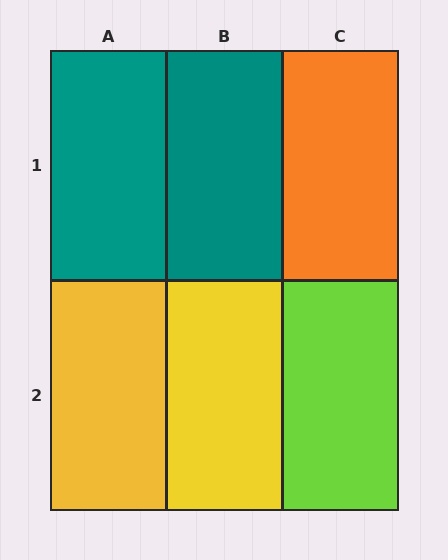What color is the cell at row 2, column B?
Yellow.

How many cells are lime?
1 cell is lime.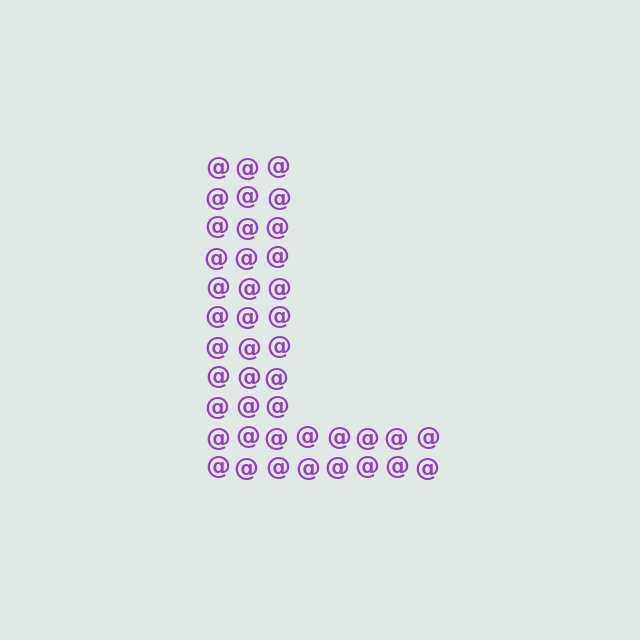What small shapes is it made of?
It is made of small at signs.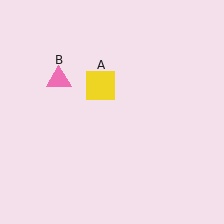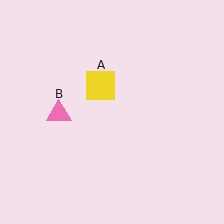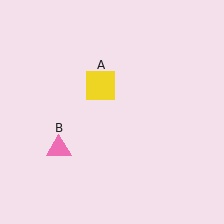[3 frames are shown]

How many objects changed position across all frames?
1 object changed position: pink triangle (object B).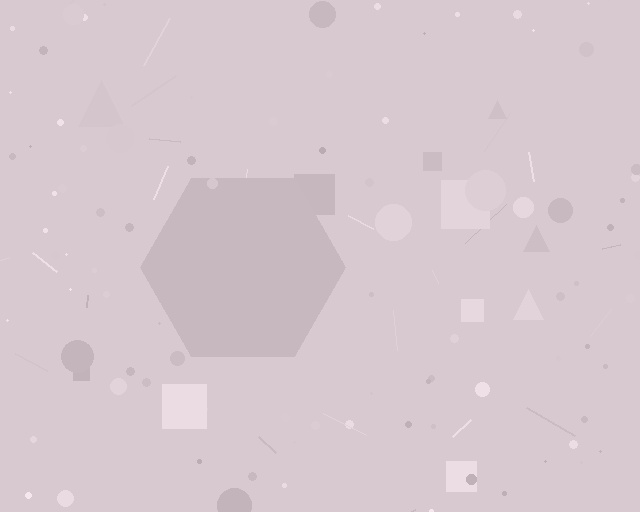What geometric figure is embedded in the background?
A hexagon is embedded in the background.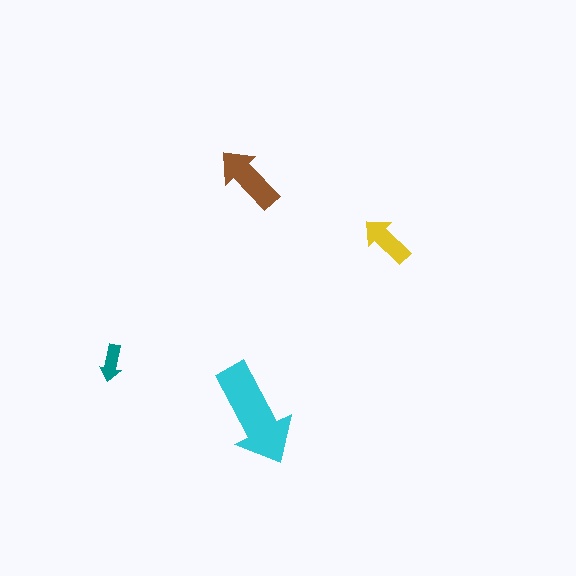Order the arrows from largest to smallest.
the cyan one, the brown one, the yellow one, the teal one.